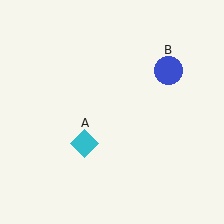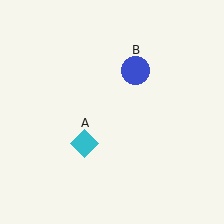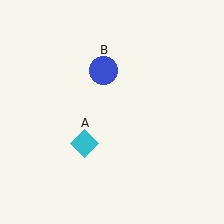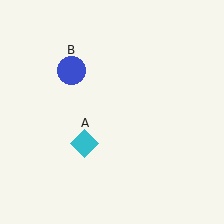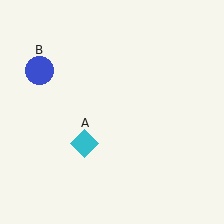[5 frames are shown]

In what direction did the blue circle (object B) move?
The blue circle (object B) moved left.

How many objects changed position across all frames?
1 object changed position: blue circle (object B).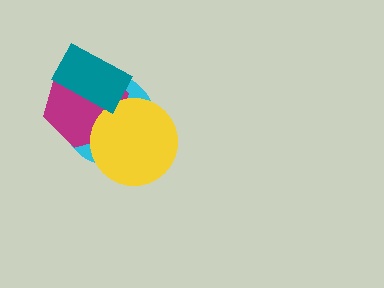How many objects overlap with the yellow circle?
2 objects overlap with the yellow circle.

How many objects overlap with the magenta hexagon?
3 objects overlap with the magenta hexagon.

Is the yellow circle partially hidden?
No, no other shape covers it.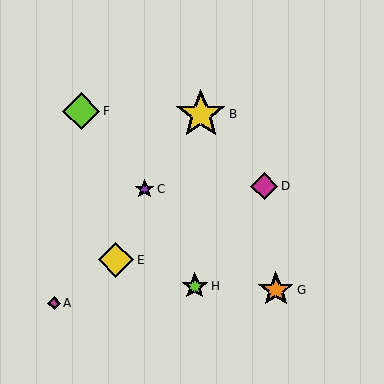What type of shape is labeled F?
Shape F is a lime diamond.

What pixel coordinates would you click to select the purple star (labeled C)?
Click at (145, 189) to select the purple star C.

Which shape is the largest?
The yellow star (labeled B) is the largest.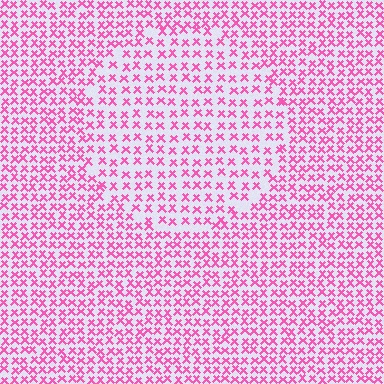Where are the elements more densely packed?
The elements are more densely packed outside the circle boundary.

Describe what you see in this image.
The image contains small pink elements arranged at two different densities. A circle-shaped region is visible where the elements are less densely packed than the surrounding area.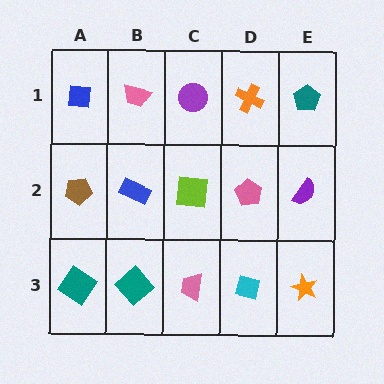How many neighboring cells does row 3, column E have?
2.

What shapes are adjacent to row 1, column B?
A blue rectangle (row 2, column B), a blue square (row 1, column A), a purple circle (row 1, column C).